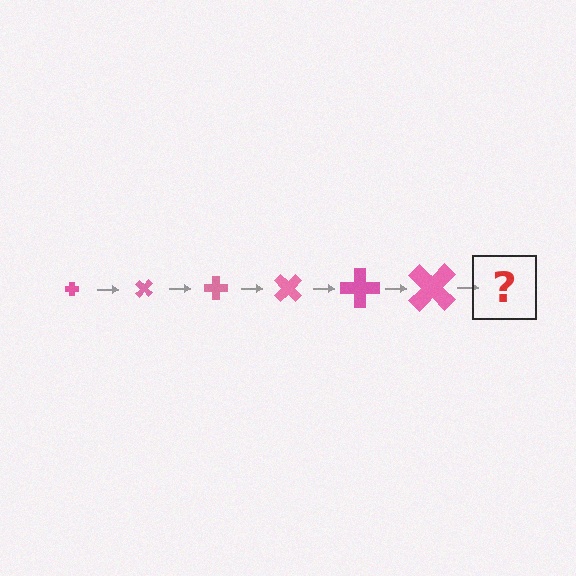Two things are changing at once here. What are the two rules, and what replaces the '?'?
The two rules are that the cross grows larger each step and it rotates 45 degrees each step. The '?' should be a cross, larger than the previous one and rotated 270 degrees from the start.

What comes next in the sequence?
The next element should be a cross, larger than the previous one and rotated 270 degrees from the start.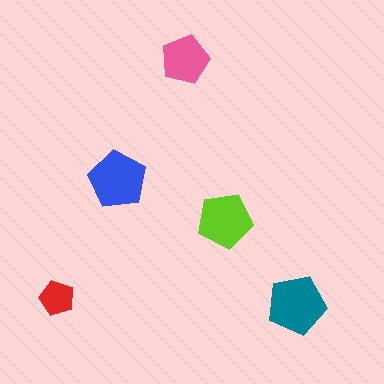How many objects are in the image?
There are 5 objects in the image.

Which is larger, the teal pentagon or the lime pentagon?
The teal one.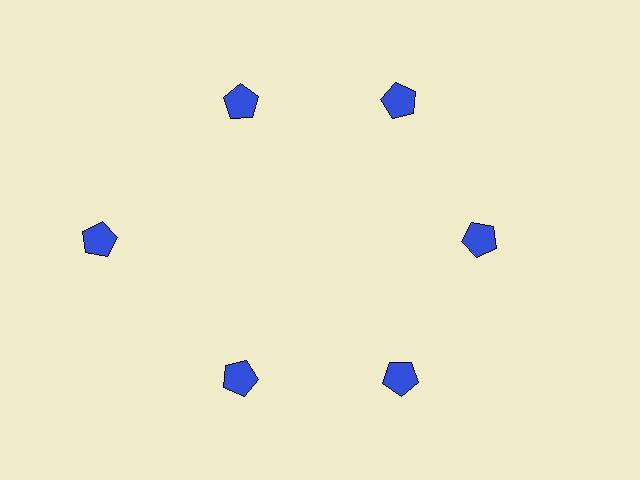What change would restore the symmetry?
The symmetry would be restored by moving it inward, back onto the ring so that all 6 pentagons sit at equal angles and equal distance from the center.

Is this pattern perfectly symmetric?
No. The 6 blue pentagons are arranged in a ring, but one element near the 9 o'clock position is pushed outward from the center, breaking the 6-fold rotational symmetry.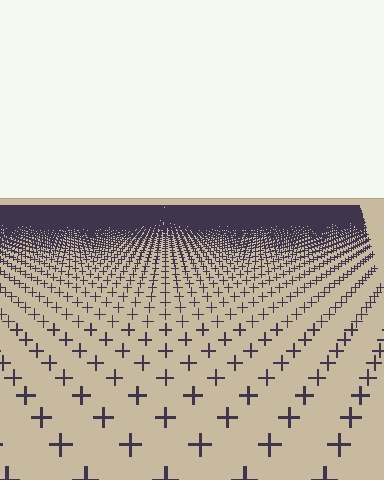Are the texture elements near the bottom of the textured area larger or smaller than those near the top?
Larger. Near the bottom, elements are closer to the viewer and appear at a bigger on-screen size.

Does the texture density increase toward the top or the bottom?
Density increases toward the top.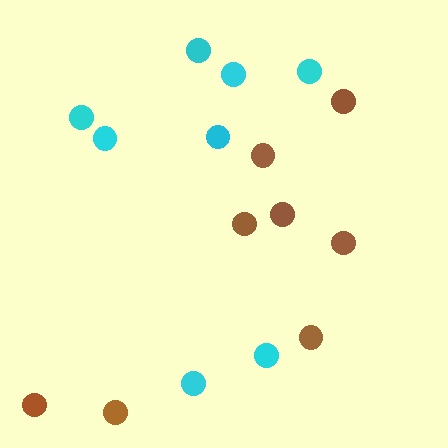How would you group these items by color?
There are 2 groups: one group of brown circles (8) and one group of cyan circles (8).